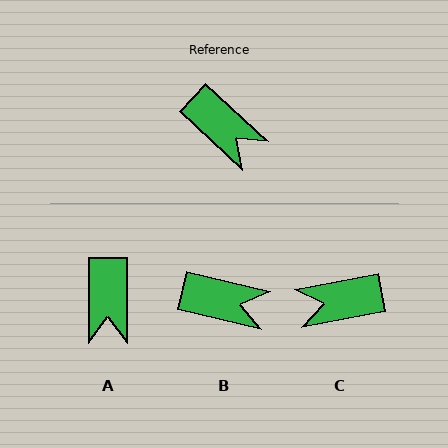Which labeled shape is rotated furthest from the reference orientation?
C, about 126 degrees away.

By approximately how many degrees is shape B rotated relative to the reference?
Approximately 29 degrees counter-clockwise.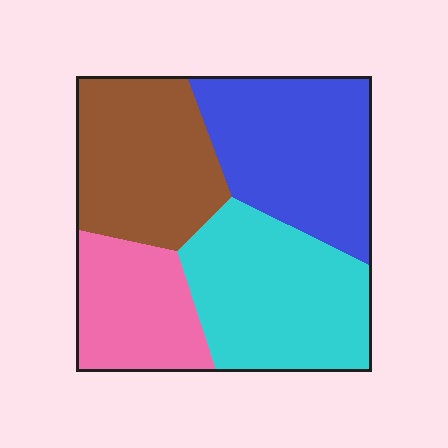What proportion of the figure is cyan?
Cyan takes up about one quarter (1/4) of the figure.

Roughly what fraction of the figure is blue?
Blue takes up between a quarter and a half of the figure.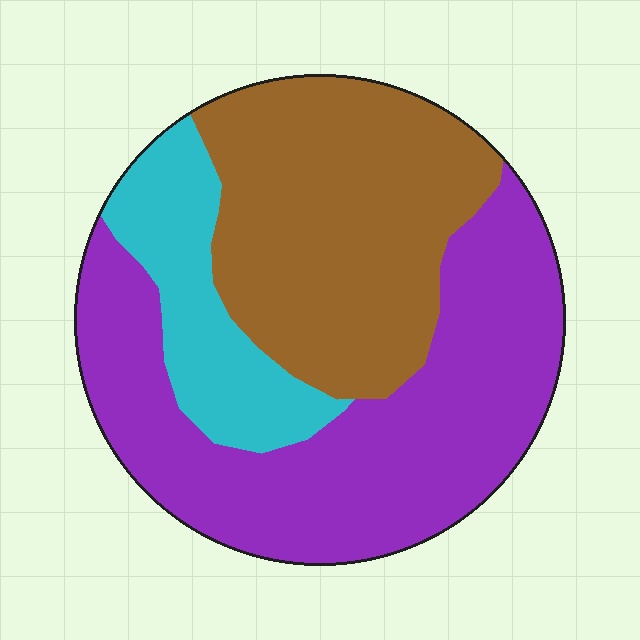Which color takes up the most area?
Purple, at roughly 45%.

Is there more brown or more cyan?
Brown.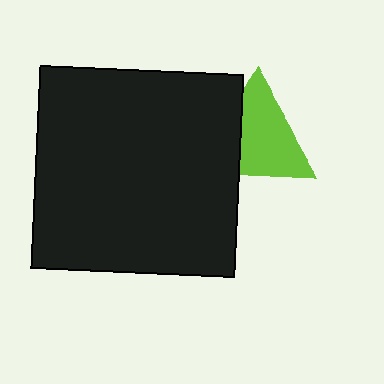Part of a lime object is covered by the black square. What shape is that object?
It is a triangle.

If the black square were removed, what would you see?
You would see the complete lime triangle.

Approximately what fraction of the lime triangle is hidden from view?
Roughly 31% of the lime triangle is hidden behind the black square.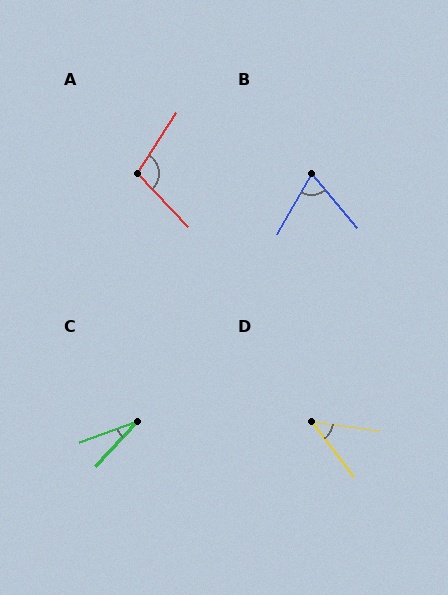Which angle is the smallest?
C, at approximately 27 degrees.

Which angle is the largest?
A, at approximately 104 degrees.